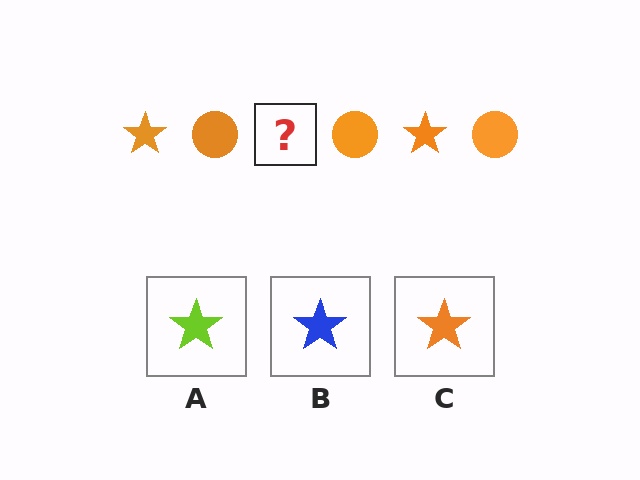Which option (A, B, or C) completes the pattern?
C.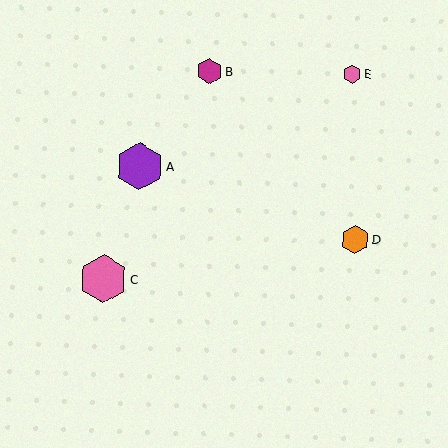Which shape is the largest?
The pink hexagon (labeled C) is the largest.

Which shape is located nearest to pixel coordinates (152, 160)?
The purple hexagon (labeled A) at (140, 166) is nearest to that location.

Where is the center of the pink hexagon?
The center of the pink hexagon is at (103, 279).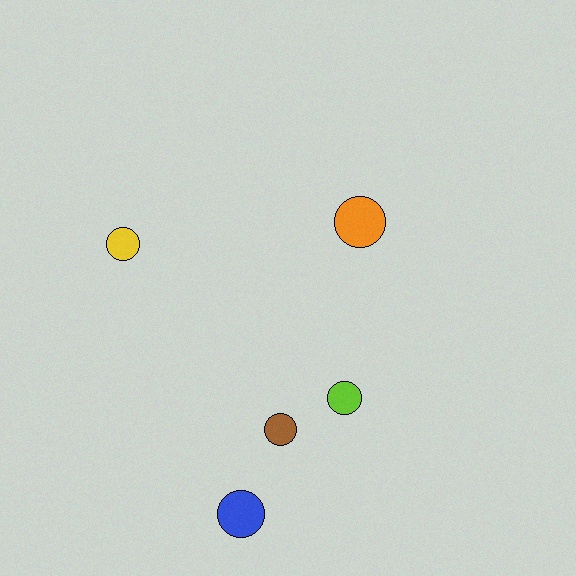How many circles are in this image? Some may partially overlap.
There are 5 circles.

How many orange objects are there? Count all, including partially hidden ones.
There is 1 orange object.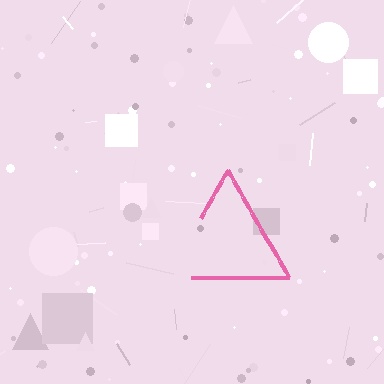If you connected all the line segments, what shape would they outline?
They would outline a triangle.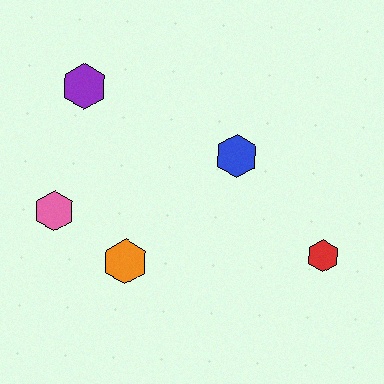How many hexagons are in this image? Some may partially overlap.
There are 5 hexagons.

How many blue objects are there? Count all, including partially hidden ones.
There is 1 blue object.